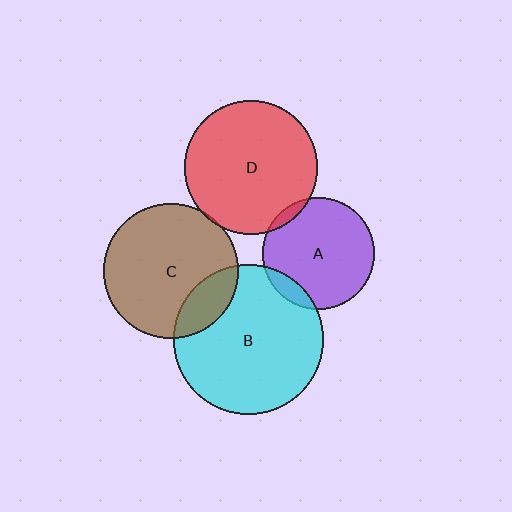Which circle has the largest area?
Circle B (cyan).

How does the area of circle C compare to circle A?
Approximately 1.4 times.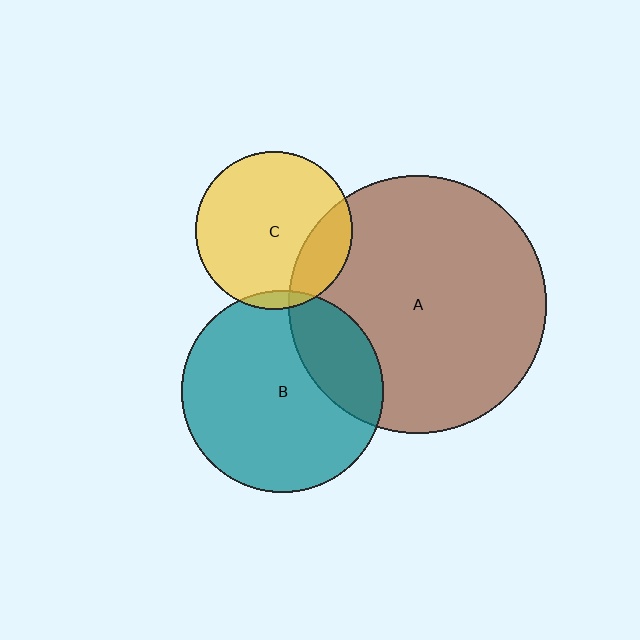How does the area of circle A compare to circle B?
Approximately 1.6 times.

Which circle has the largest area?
Circle A (brown).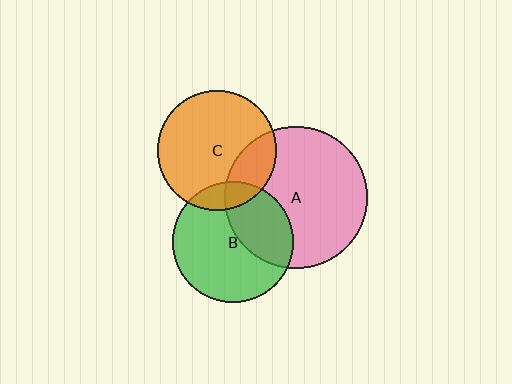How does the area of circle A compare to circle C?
Approximately 1.4 times.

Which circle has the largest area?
Circle A (pink).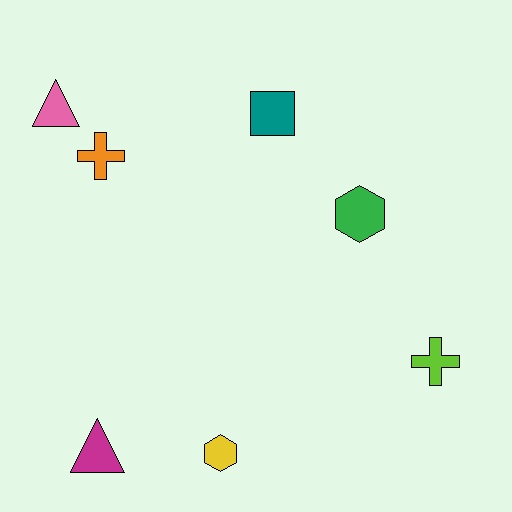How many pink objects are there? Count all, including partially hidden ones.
There is 1 pink object.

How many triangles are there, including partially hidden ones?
There are 2 triangles.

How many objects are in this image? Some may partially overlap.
There are 7 objects.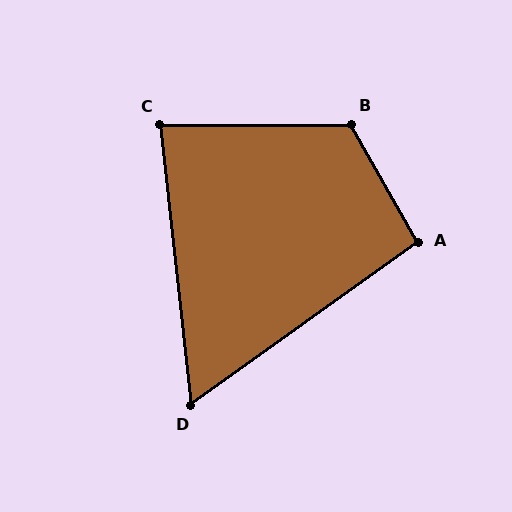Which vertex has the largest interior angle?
B, at approximately 119 degrees.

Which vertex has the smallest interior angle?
D, at approximately 61 degrees.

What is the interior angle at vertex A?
Approximately 96 degrees (obtuse).